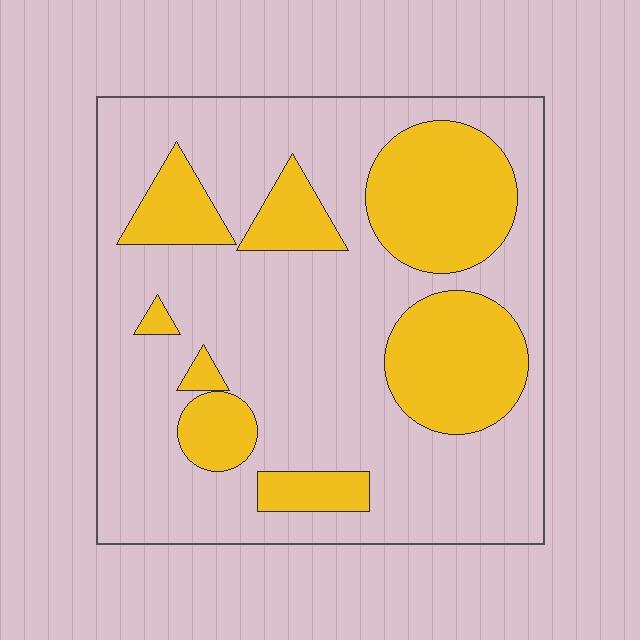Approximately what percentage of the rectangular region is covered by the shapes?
Approximately 30%.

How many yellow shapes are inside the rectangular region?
8.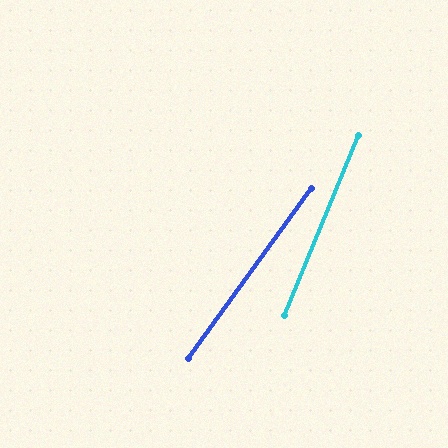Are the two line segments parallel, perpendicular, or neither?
Neither parallel nor perpendicular — they differ by about 13°.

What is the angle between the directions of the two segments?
Approximately 13 degrees.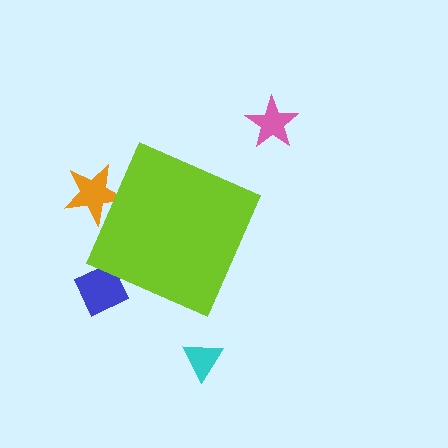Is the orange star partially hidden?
Yes, the orange star is partially hidden behind the lime diamond.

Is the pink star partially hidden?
No, the pink star is fully visible.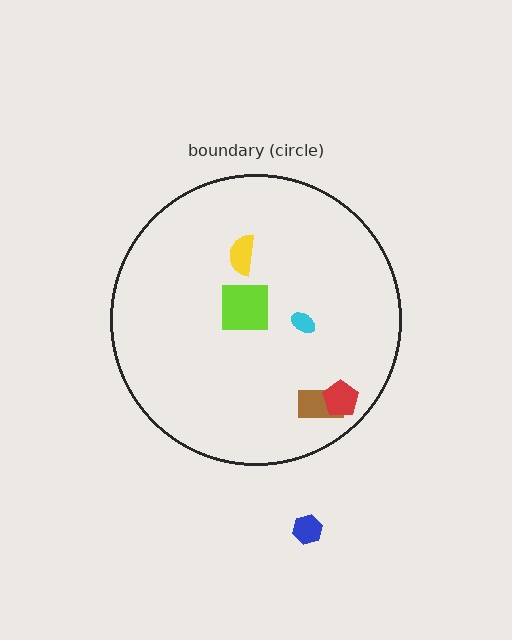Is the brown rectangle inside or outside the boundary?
Inside.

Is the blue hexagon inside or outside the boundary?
Outside.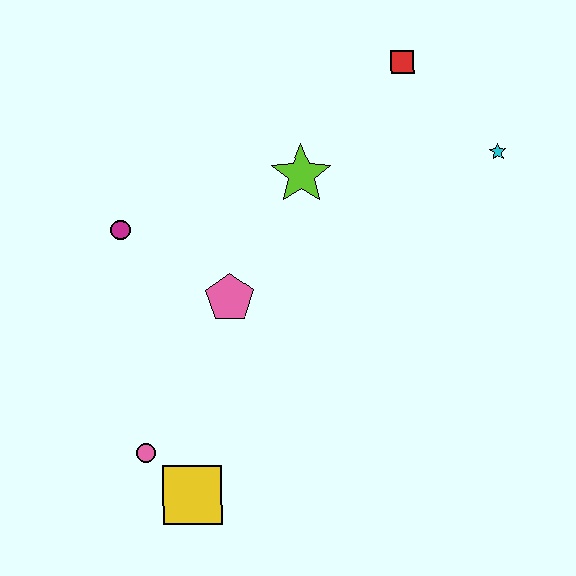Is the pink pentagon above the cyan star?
No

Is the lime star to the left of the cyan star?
Yes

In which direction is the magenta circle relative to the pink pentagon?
The magenta circle is to the left of the pink pentagon.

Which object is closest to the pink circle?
The yellow square is closest to the pink circle.